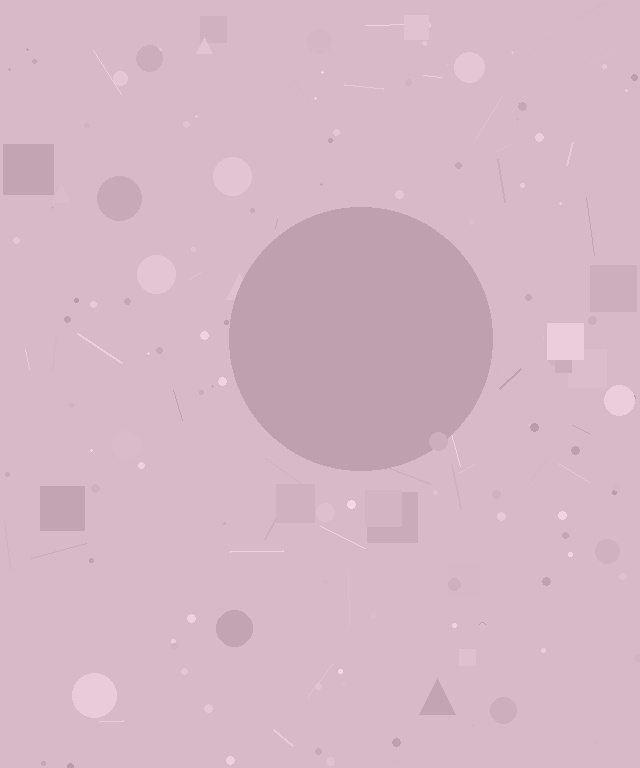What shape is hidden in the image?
A circle is hidden in the image.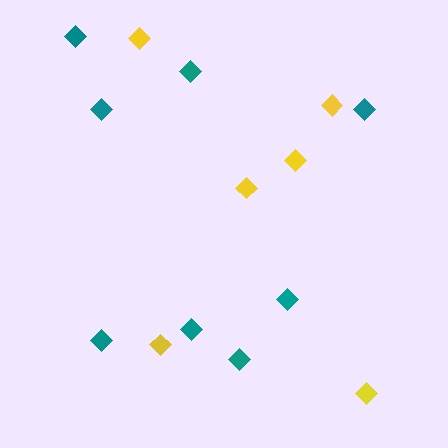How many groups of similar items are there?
There are 2 groups: one group of yellow diamonds (6) and one group of teal diamonds (8).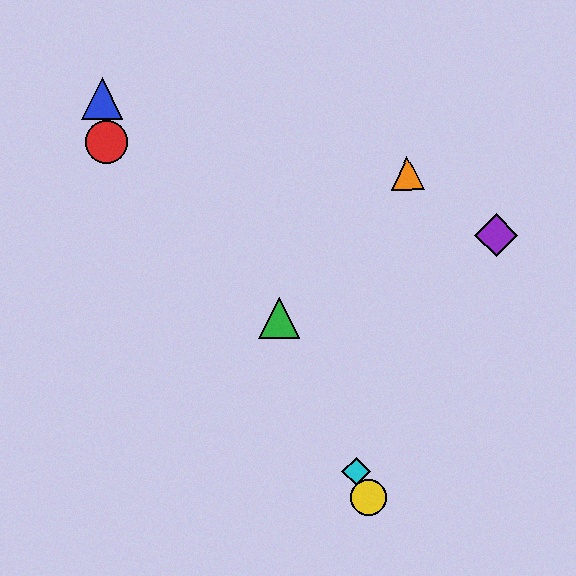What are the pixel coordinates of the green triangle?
The green triangle is at (279, 318).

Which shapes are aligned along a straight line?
The green triangle, the yellow circle, the cyan diamond are aligned along a straight line.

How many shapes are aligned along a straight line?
3 shapes (the green triangle, the yellow circle, the cyan diamond) are aligned along a straight line.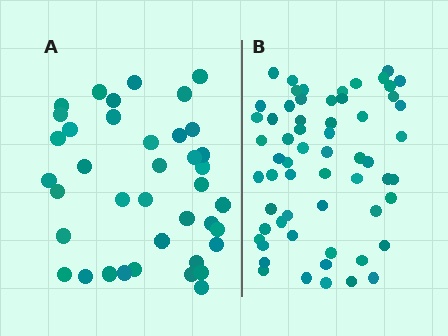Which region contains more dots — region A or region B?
Region B (the right region) has more dots.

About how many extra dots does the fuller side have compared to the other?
Region B has approximately 20 more dots than region A.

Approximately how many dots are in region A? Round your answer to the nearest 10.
About 40 dots. (The exact count is 39, which rounds to 40.)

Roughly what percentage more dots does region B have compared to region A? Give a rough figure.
About 55% more.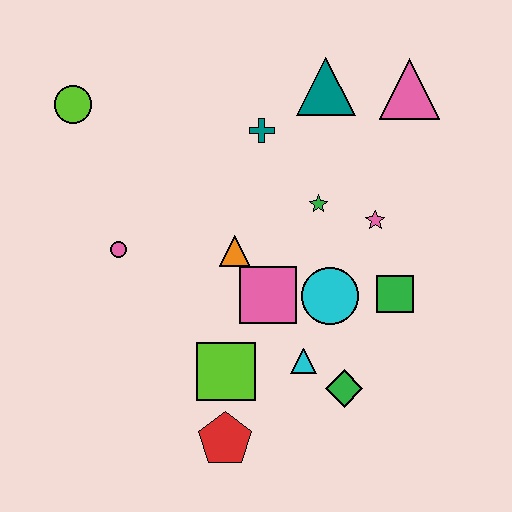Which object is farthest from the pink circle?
The pink triangle is farthest from the pink circle.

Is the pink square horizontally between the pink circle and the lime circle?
No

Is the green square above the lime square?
Yes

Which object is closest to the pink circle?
The orange triangle is closest to the pink circle.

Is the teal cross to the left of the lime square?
No